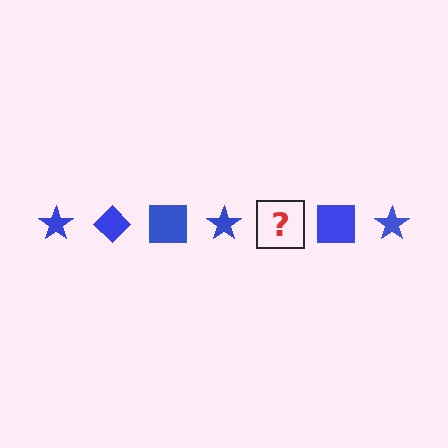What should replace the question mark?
The question mark should be replaced with a blue diamond.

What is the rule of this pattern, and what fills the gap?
The rule is that the pattern cycles through star, diamond, square shapes in blue. The gap should be filled with a blue diamond.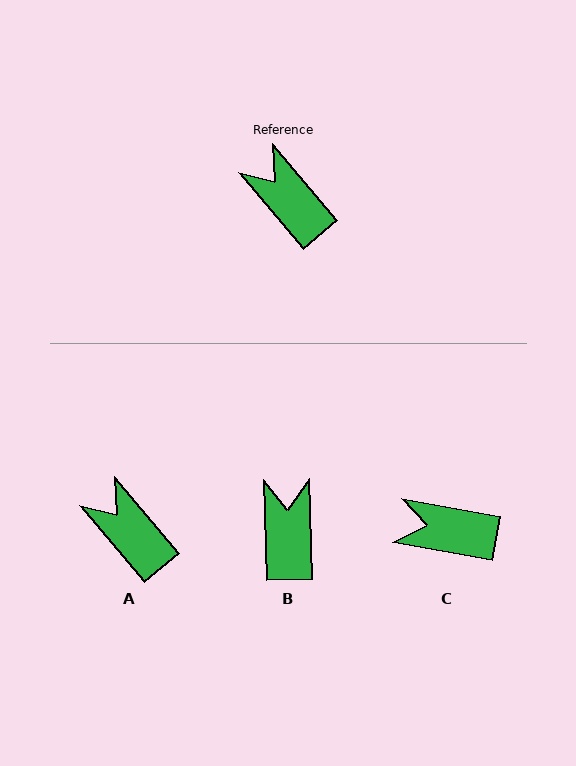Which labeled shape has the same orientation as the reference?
A.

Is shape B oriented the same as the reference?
No, it is off by about 39 degrees.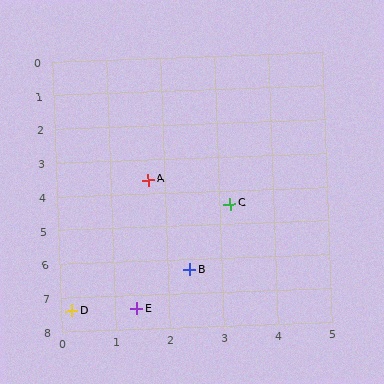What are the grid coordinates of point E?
Point E is at approximately (1.4, 7.4).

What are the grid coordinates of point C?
Point C is at approximately (3.2, 4.4).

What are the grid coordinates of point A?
Point A is at approximately (1.7, 3.6).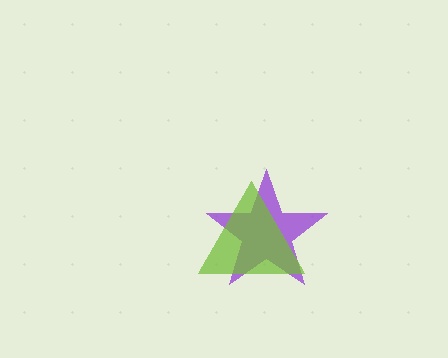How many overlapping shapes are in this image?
There are 2 overlapping shapes in the image.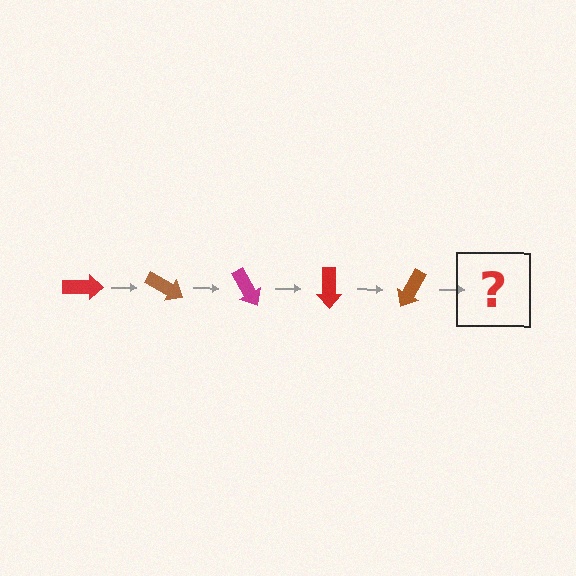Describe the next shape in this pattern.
It should be a magenta arrow, rotated 150 degrees from the start.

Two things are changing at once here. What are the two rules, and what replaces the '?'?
The two rules are that it rotates 30 degrees each step and the color cycles through red, brown, and magenta. The '?' should be a magenta arrow, rotated 150 degrees from the start.